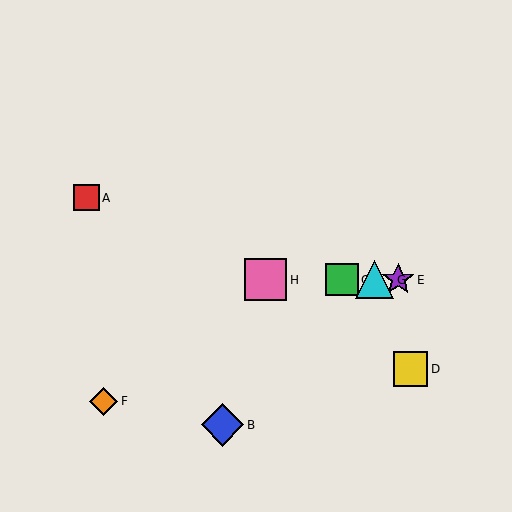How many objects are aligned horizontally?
4 objects (C, E, G, H) are aligned horizontally.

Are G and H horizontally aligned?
Yes, both are at y≈280.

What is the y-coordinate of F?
Object F is at y≈401.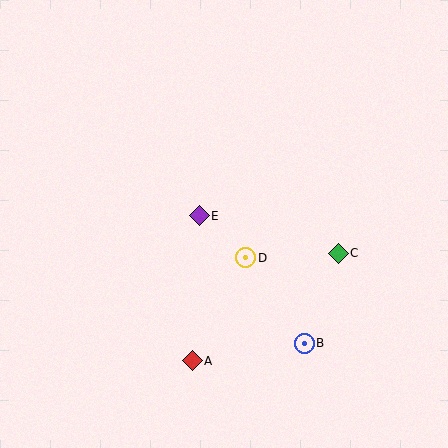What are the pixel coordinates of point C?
Point C is at (338, 253).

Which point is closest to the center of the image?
Point E at (199, 216) is closest to the center.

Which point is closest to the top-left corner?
Point E is closest to the top-left corner.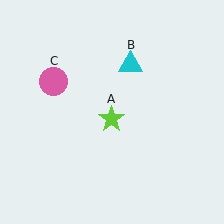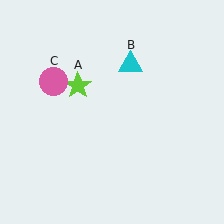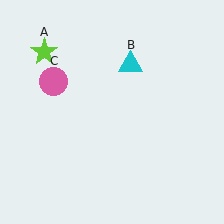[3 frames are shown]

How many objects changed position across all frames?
1 object changed position: lime star (object A).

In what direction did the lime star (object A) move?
The lime star (object A) moved up and to the left.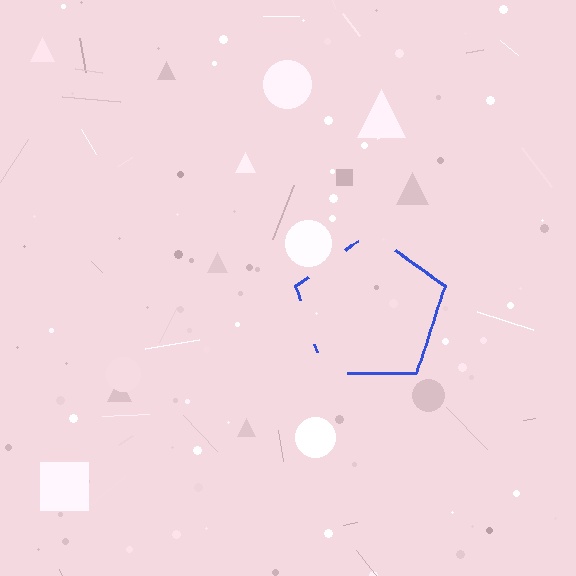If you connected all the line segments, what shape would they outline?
They would outline a pentagon.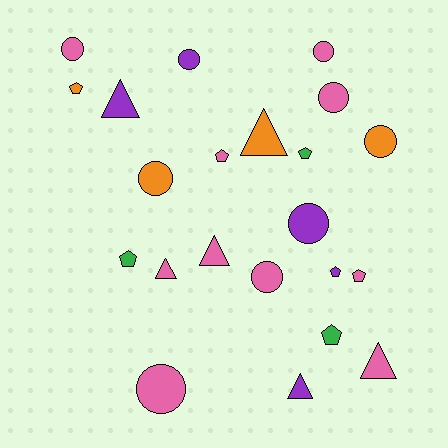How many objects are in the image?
There are 22 objects.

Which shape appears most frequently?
Circle, with 9 objects.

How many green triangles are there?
There are no green triangles.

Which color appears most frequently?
Pink, with 10 objects.